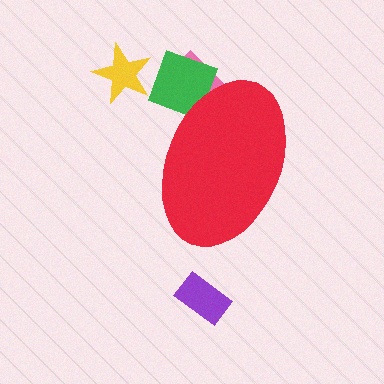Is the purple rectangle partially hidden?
No, the purple rectangle is fully visible.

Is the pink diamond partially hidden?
Yes, the pink diamond is partially hidden behind the red ellipse.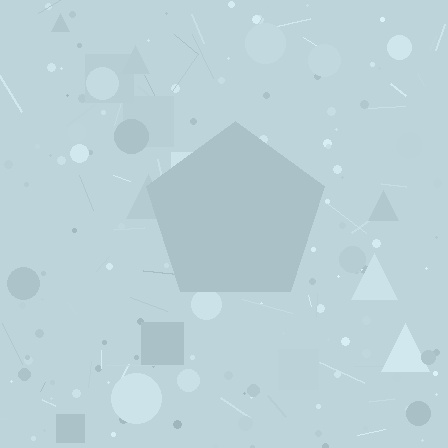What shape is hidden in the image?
A pentagon is hidden in the image.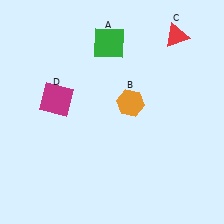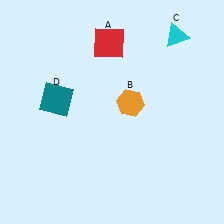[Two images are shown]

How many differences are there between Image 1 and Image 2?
There are 3 differences between the two images.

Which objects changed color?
A changed from green to red. C changed from red to cyan. D changed from magenta to teal.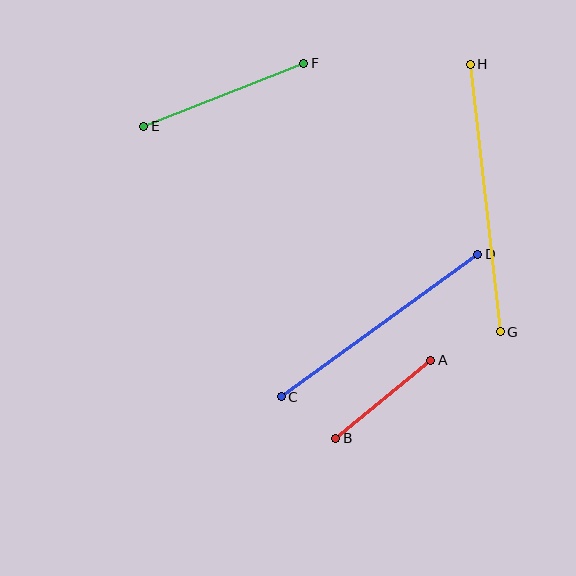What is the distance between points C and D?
The distance is approximately 243 pixels.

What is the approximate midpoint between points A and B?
The midpoint is at approximately (383, 399) pixels.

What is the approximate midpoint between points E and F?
The midpoint is at approximately (224, 95) pixels.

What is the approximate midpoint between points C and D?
The midpoint is at approximately (380, 325) pixels.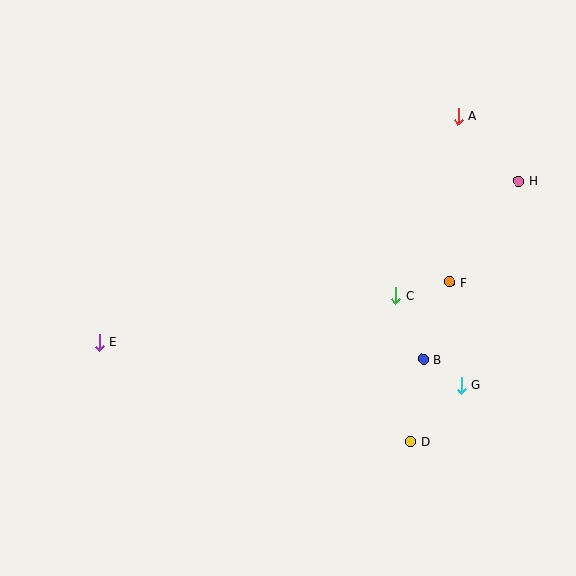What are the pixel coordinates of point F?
Point F is at (450, 282).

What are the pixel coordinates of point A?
Point A is at (458, 116).